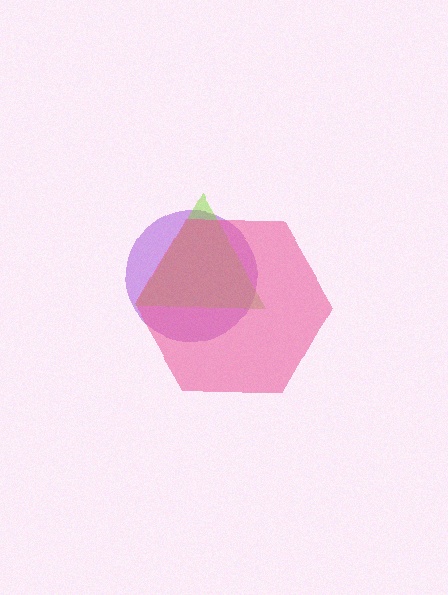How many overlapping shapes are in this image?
There are 3 overlapping shapes in the image.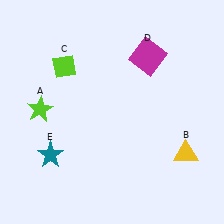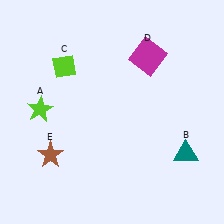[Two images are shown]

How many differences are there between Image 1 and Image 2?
There are 2 differences between the two images.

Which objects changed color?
B changed from yellow to teal. E changed from teal to brown.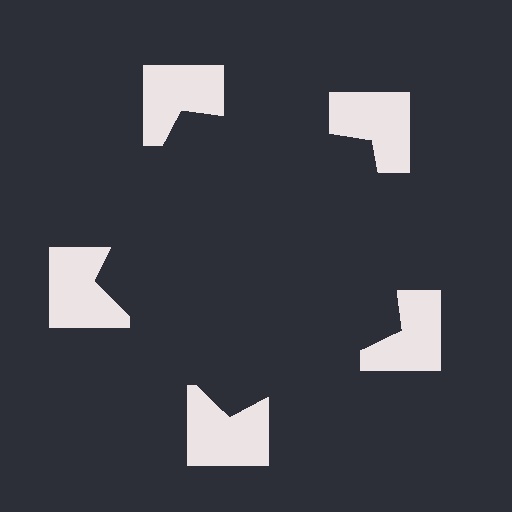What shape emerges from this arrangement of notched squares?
An illusory pentagon — its edges are inferred from the aligned wedge cuts in the notched squares, not physically drawn.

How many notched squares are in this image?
There are 5 — one at each vertex of the illusory pentagon.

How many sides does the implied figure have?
5 sides.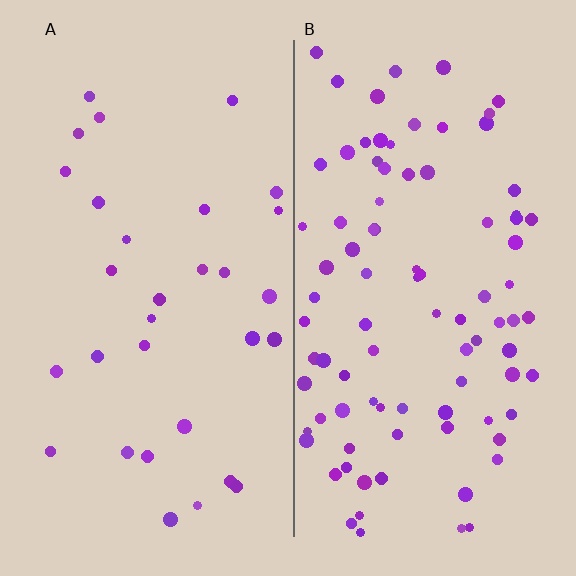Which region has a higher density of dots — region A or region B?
B (the right).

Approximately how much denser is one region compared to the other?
Approximately 3.0× — region B over region A.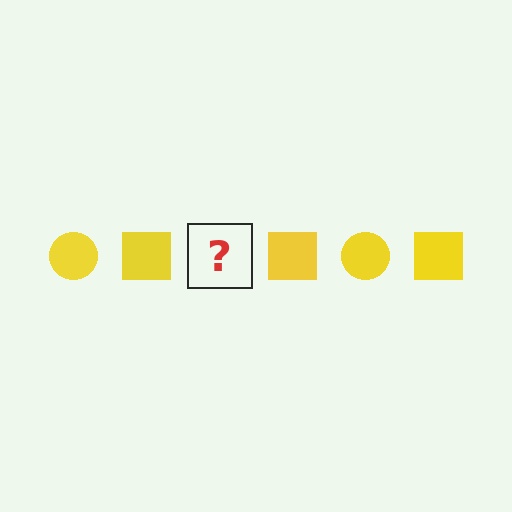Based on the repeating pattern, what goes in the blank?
The blank should be a yellow circle.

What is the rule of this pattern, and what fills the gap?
The rule is that the pattern cycles through circle, square shapes in yellow. The gap should be filled with a yellow circle.